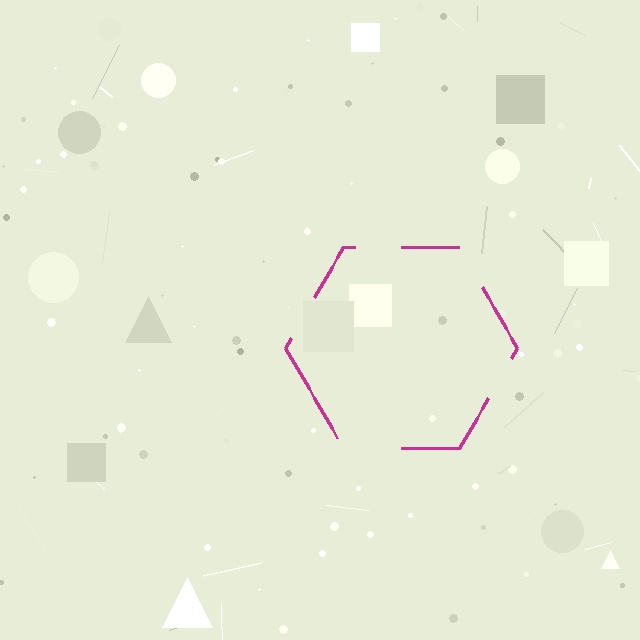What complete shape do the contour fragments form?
The contour fragments form a hexagon.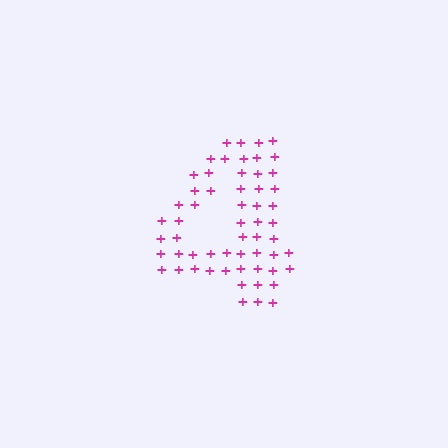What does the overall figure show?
The overall figure shows the digit 4.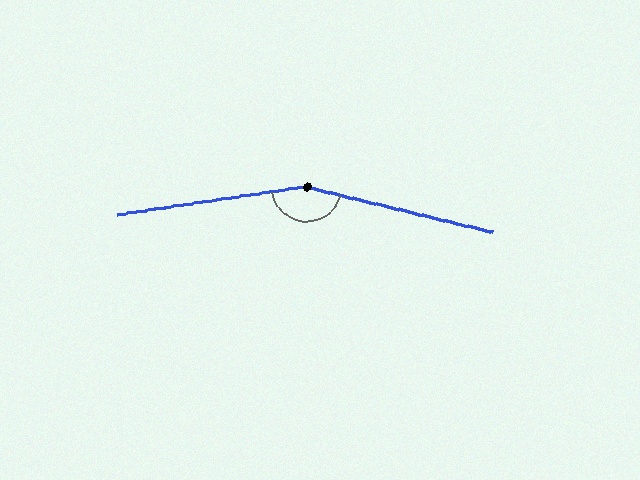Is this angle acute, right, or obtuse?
It is obtuse.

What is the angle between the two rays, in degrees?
Approximately 158 degrees.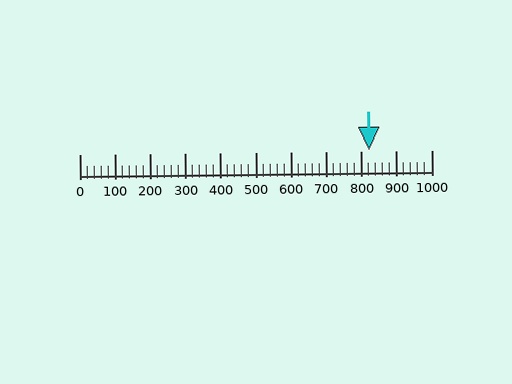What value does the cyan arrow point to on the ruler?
The cyan arrow points to approximately 824.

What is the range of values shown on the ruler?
The ruler shows values from 0 to 1000.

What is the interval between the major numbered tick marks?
The major tick marks are spaced 100 units apart.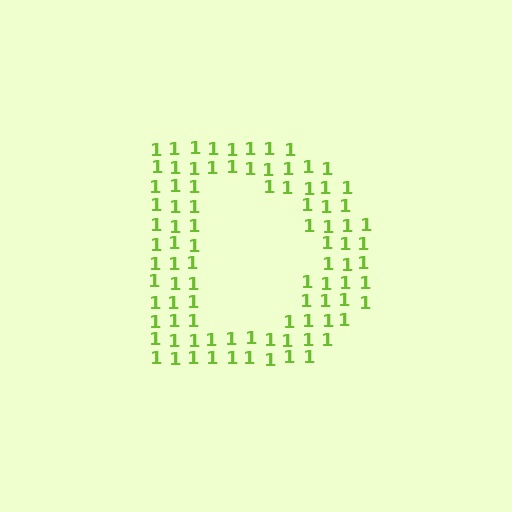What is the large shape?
The large shape is the letter D.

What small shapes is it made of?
It is made of small digit 1's.